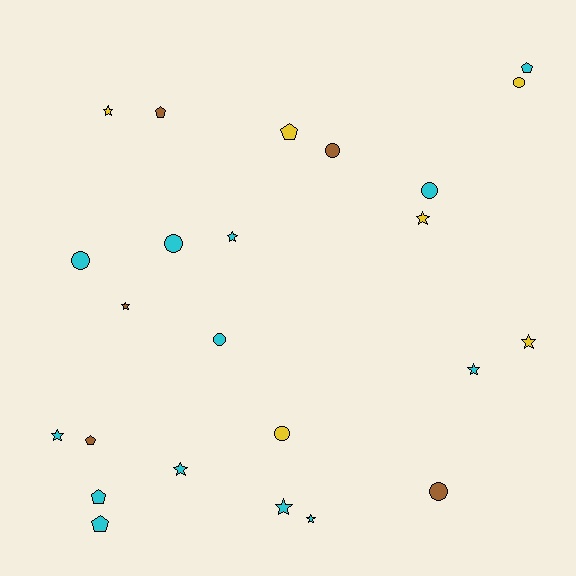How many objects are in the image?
There are 24 objects.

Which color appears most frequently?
Cyan, with 13 objects.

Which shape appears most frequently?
Star, with 10 objects.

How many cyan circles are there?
There are 4 cyan circles.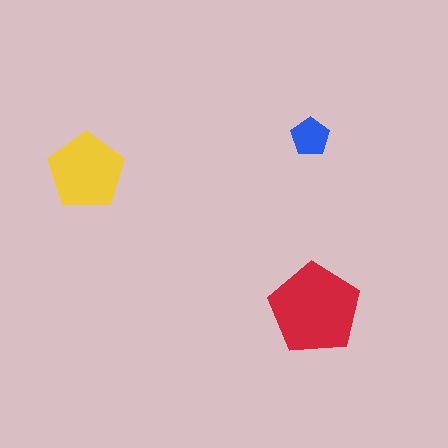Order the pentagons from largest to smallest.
the red one, the yellow one, the blue one.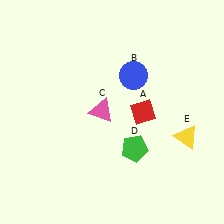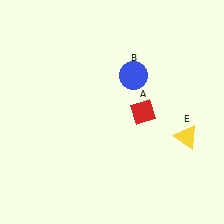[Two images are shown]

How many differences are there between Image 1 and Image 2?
There are 2 differences between the two images.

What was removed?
The pink triangle (C), the green pentagon (D) were removed in Image 2.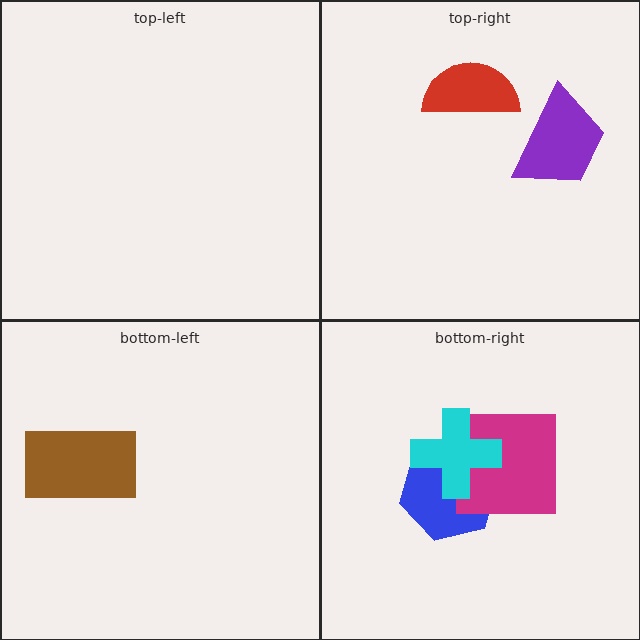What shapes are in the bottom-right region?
The blue hexagon, the magenta square, the cyan cross.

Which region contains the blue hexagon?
The bottom-right region.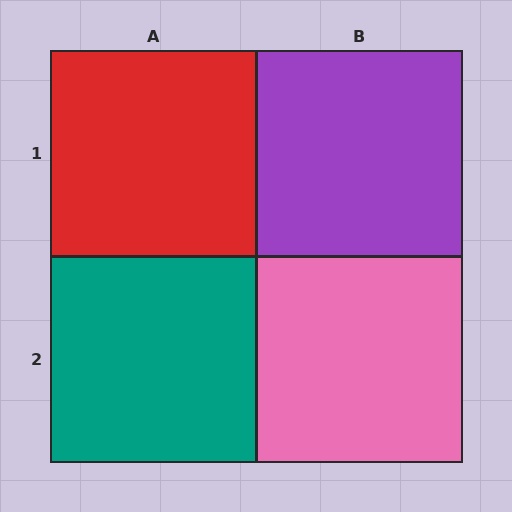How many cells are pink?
1 cell is pink.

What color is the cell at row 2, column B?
Pink.